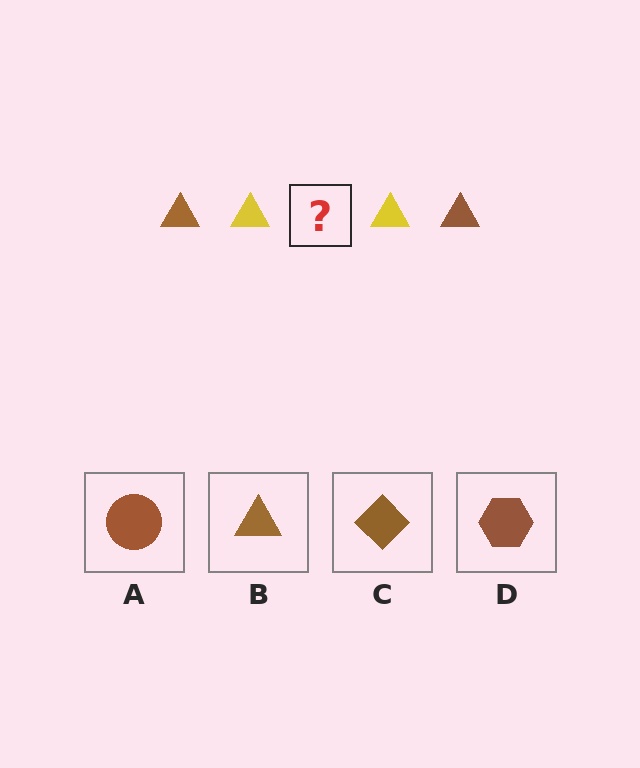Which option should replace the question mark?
Option B.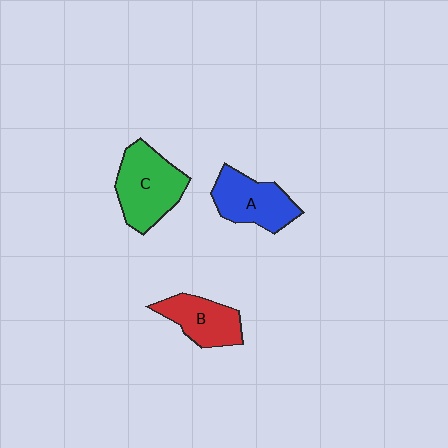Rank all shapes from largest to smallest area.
From largest to smallest: C (green), A (blue), B (red).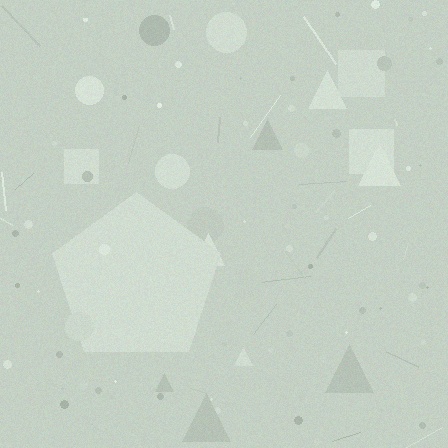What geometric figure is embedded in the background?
A pentagon is embedded in the background.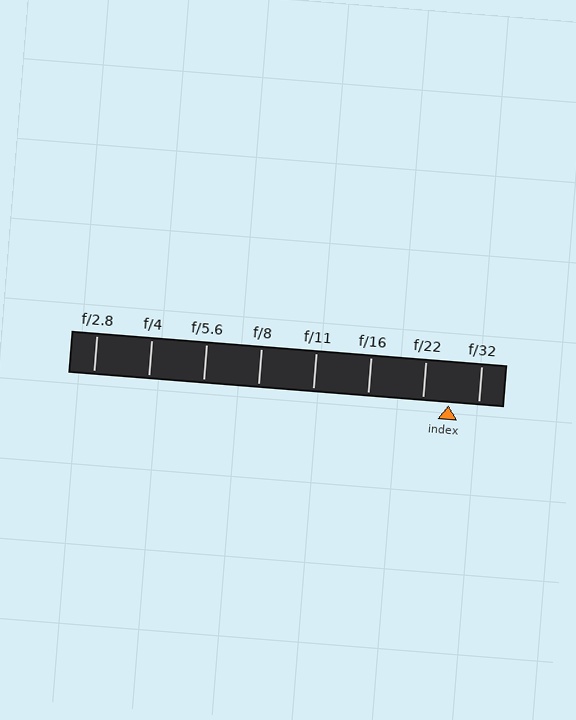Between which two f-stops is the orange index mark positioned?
The index mark is between f/22 and f/32.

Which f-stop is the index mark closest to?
The index mark is closest to f/22.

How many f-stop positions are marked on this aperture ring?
There are 8 f-stop positions marked.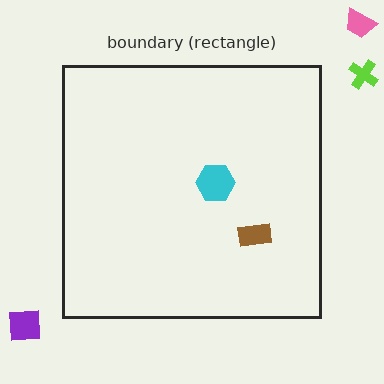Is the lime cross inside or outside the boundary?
Outside.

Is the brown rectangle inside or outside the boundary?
Inside.